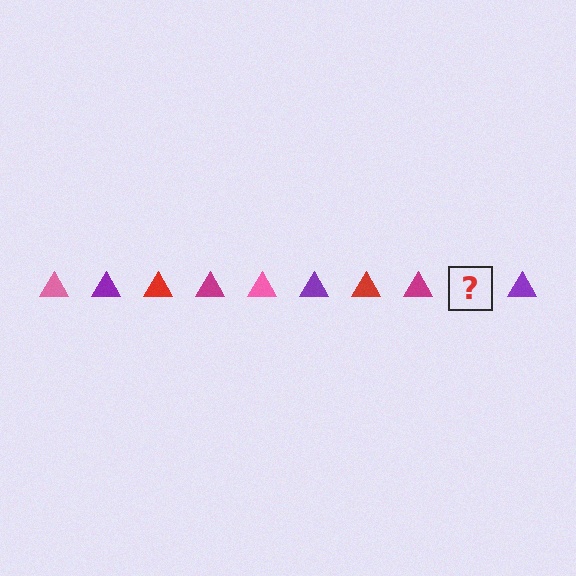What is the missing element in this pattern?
The missing element is a pink triangle.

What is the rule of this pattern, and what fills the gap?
The rule is that the pattern cycles through pink, purple, red, magenta triangles. The gap should be filled with a pink triangle.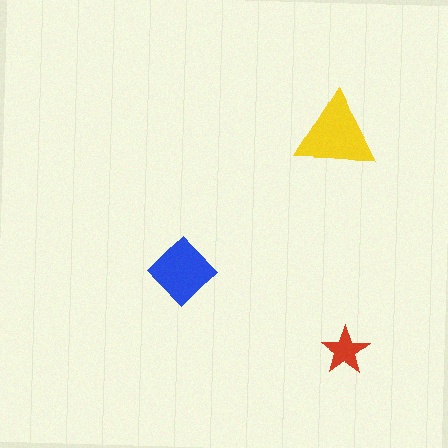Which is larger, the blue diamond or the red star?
The blue diamond.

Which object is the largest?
The yellow triangle.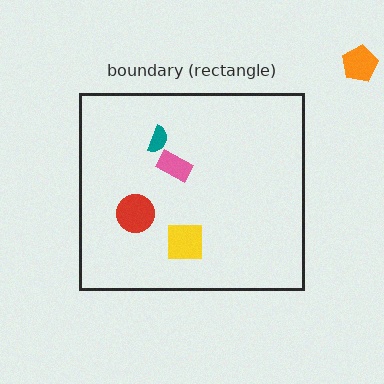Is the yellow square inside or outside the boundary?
Inside.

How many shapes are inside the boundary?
4 inside, 1 outside.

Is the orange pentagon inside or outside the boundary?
Outside.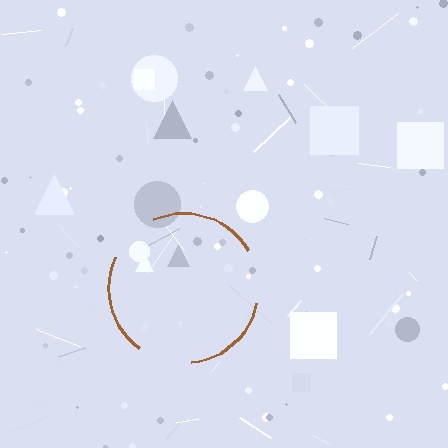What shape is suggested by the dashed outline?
The dashed outline suggests a circle.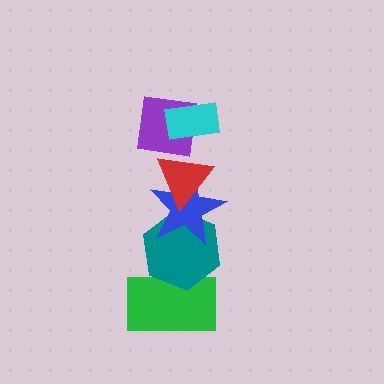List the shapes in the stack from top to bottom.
From top to bottom: the cyan rectangle, the purple square, the red triangle, the blue star, the teal hexagon, the green rectangle.